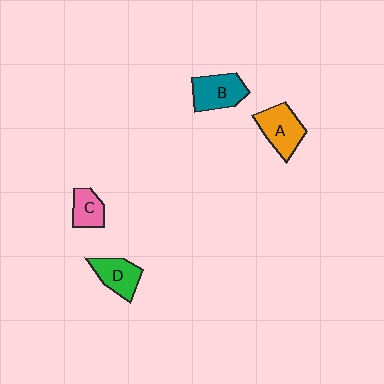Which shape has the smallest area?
Shape C (pink).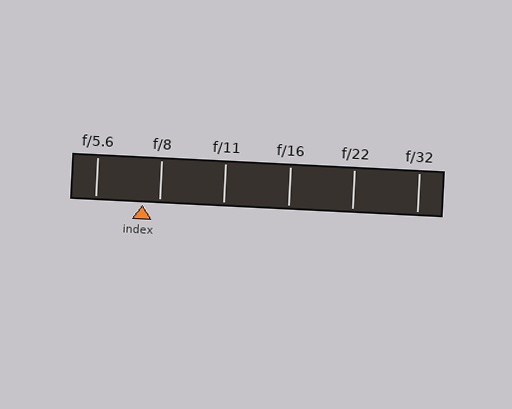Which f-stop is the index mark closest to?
The index mark is closest to f/8.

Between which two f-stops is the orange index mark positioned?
The index mark is between f/5.6 and f/8.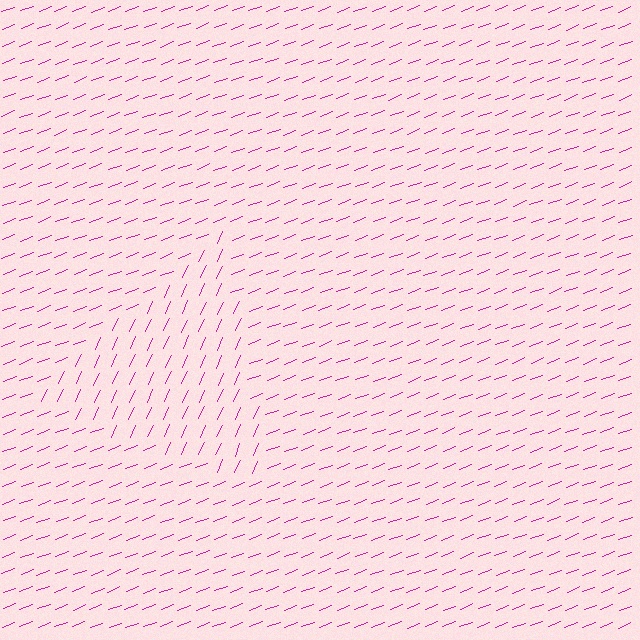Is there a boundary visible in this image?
Yes, there is a texture boundary formed by a change in line orientation.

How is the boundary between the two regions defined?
The boundary is defined purely by a change in line orientation (approximately 45 degrees difference). All lines are the same color and thickness.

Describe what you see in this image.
The image is filled with small magenta line segments. A triangle region in the image has lines oriented differently from the surrounding lines, creating a visible texture boundary.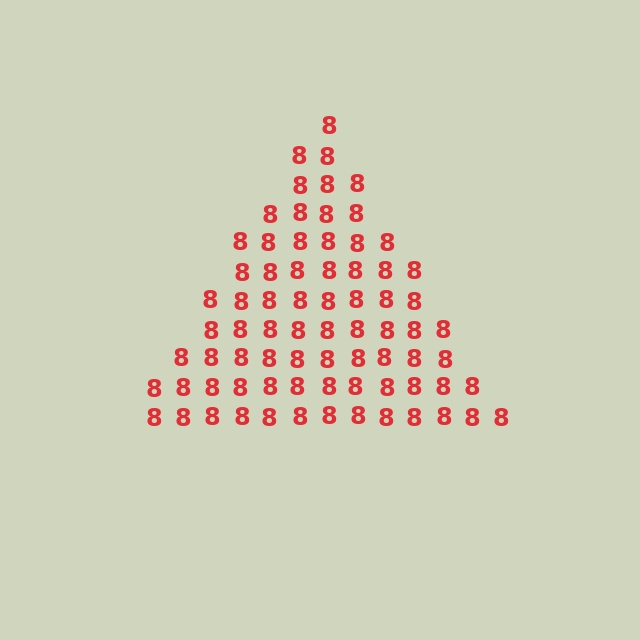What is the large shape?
The large shape is a triangle.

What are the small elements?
The small elements are digit 8's.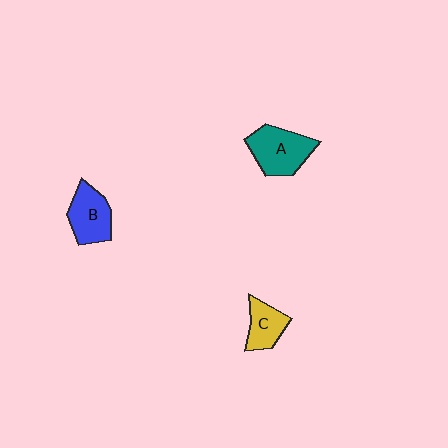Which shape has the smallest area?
Shape C (yellow).